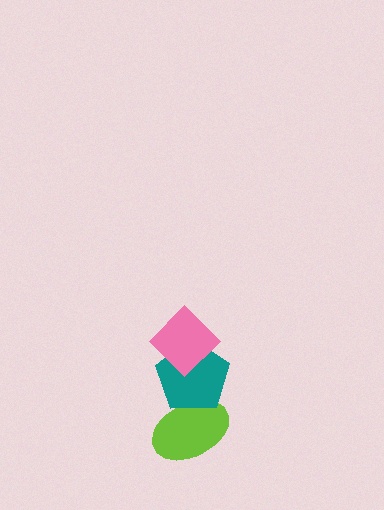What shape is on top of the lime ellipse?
The teal pentagon is on top of the lime ellipse.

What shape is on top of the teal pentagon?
The pink diamond is on top of the teal pentagon.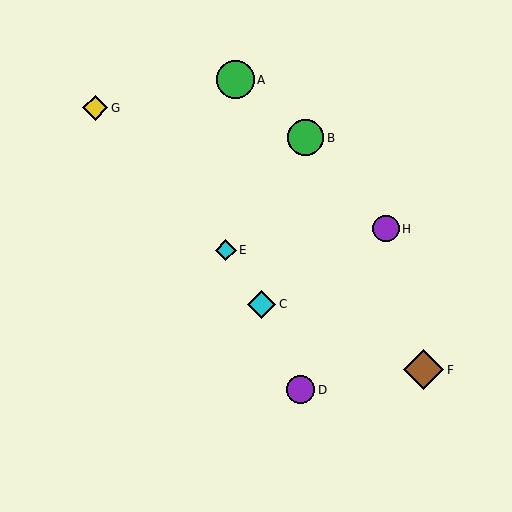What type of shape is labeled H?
Shape H is a purple circle.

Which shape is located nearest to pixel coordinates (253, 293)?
The cyan diamond (labeled C) at (261, 304) is nearest to that location.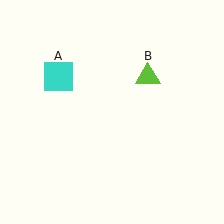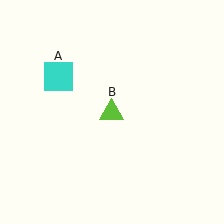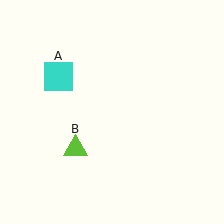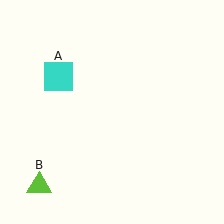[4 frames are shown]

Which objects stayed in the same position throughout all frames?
Cyan square (object A) remained stationary.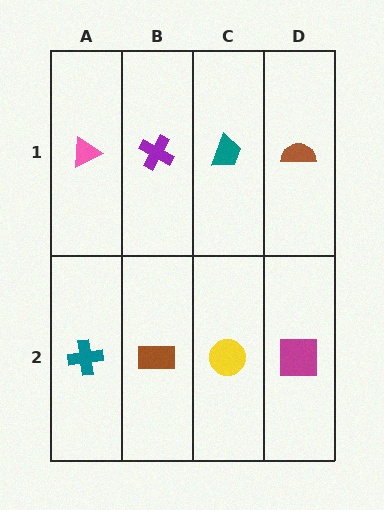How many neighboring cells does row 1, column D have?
2.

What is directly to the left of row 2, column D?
A yellow circle.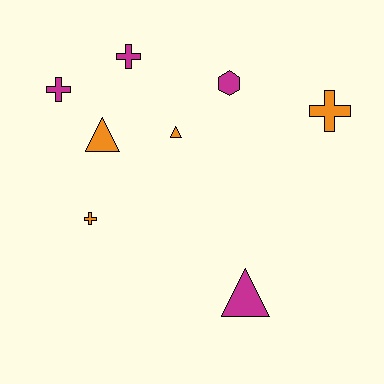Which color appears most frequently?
Orange, with 4 objects.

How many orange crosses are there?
There are 2 orange crosses.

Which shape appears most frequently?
Cross, with 4 objects.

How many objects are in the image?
There are 8 objects.